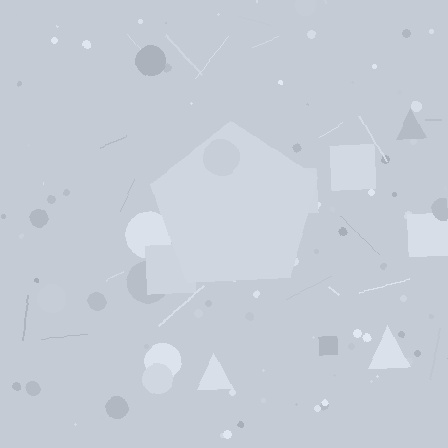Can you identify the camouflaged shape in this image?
The camouflaged shape is a pentagon.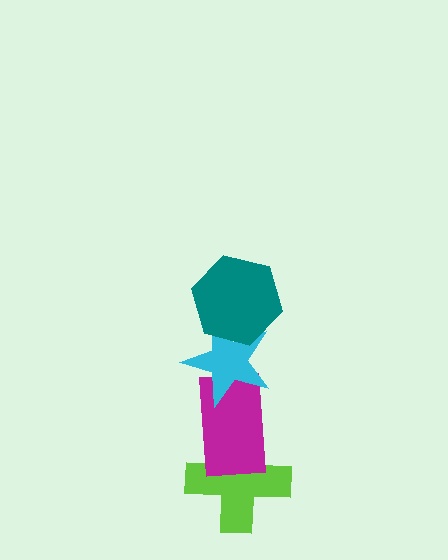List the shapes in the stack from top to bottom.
From top to bottom: the teal hexagon, the cyan star, the magenta rectangle, the lime cross.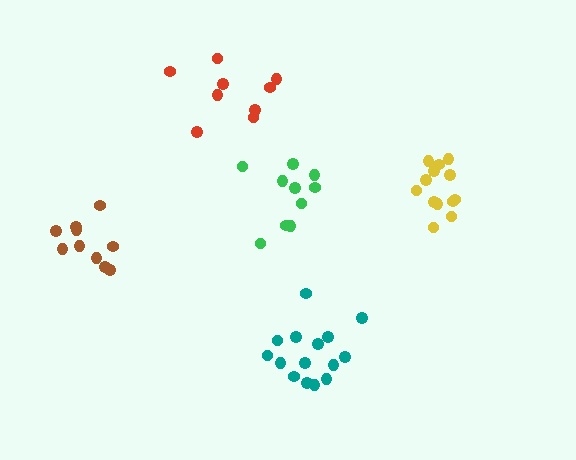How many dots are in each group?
Group 1: 13 dots, Group 2: 9 dots, Group 3: 15 dots, Group 4: 10 dots, Group 5: 10 dots (57 total).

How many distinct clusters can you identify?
There are 5 distinct clusters.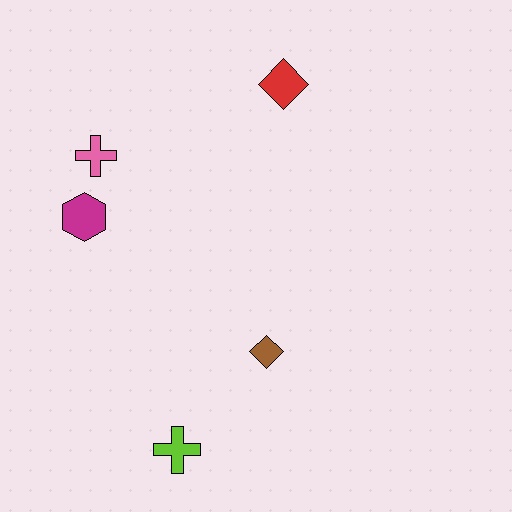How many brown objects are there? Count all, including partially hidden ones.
There is 1 brown object.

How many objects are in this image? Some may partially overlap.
There are 5 objects.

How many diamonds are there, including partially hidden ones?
There are 2 diamonds.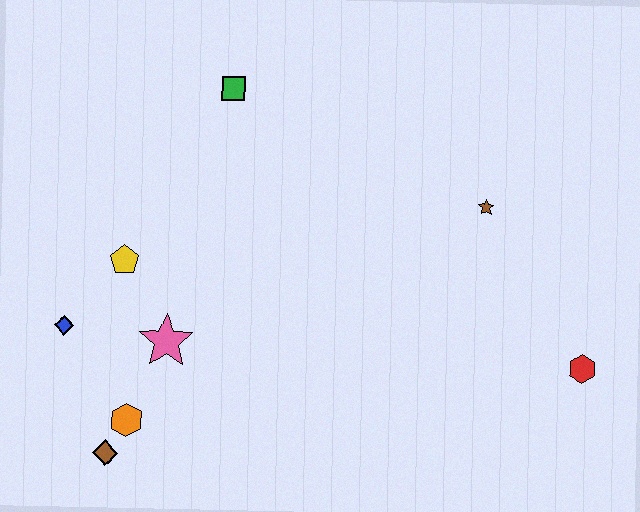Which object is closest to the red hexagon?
The brown star is closest to the red hexagon.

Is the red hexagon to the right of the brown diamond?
Yes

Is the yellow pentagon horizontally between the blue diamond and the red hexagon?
Yes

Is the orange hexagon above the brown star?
No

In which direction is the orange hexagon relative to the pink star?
The orange hexagon is below the pink star.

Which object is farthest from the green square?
The red hexagon is farthest from the green square.